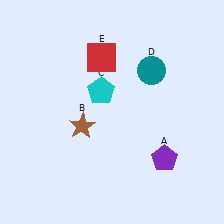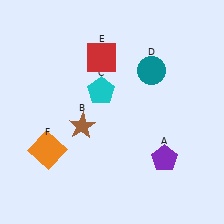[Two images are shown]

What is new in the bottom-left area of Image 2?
An orange square (F) was added in the bottom-left area of Image 2.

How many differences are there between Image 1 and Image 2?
There is 1 difference between the two images.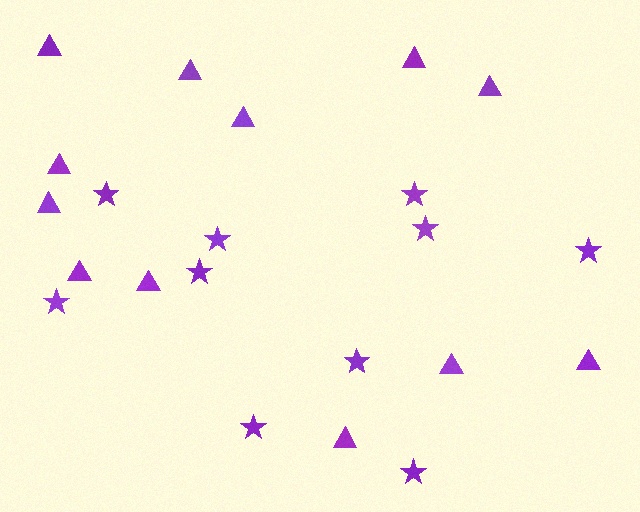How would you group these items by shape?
There are 2 groups: one group of triangles (12) and one group of stars (10).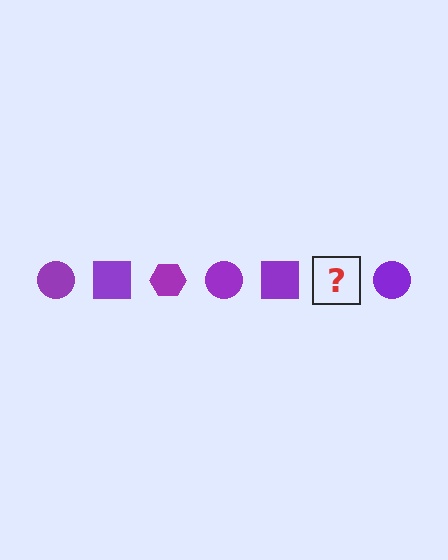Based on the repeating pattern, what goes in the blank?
The blank should be a purple hexagon.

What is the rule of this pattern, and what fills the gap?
The rule is that the pattern cycles through circle, square, hexagon shapes in purple. The gap should be filled with a purple hexagon.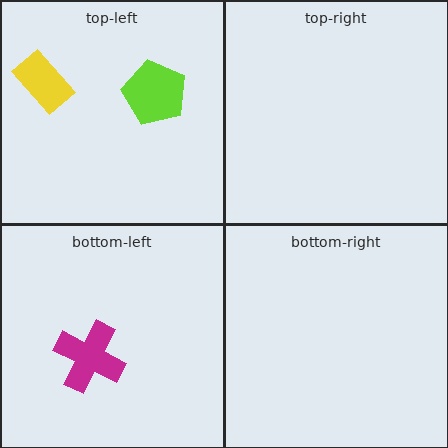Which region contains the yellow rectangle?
The top-left region.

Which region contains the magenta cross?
The bottom-left region.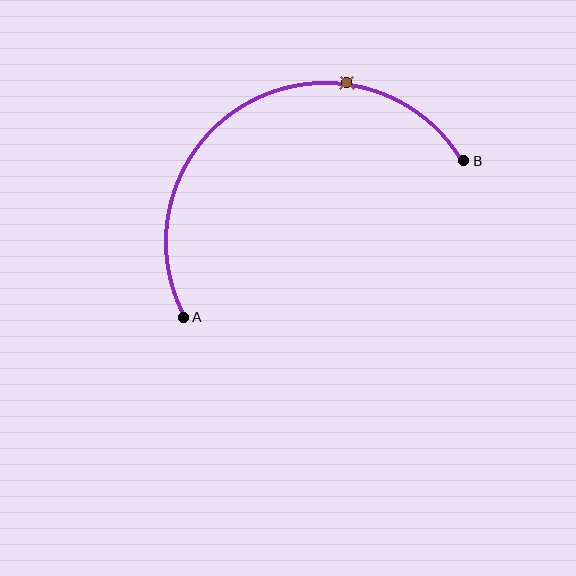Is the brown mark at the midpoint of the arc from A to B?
No. The brown mark lies on the arc but is closer to endpoint B. The arc midpoint would be at the point on the curve equidistant along the arc from both A and B.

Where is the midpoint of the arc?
The arc midpoint is the point on the curve farthest from the straight line joining A and B. It sits above that line.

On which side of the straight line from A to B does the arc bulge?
The arc bulges above the straight line connecting A and B.